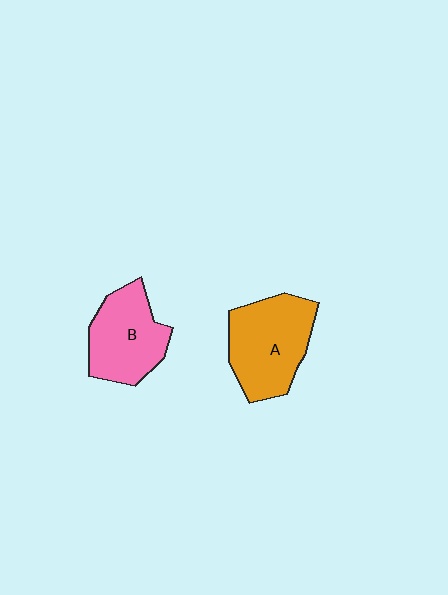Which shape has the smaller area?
Shape B (pink).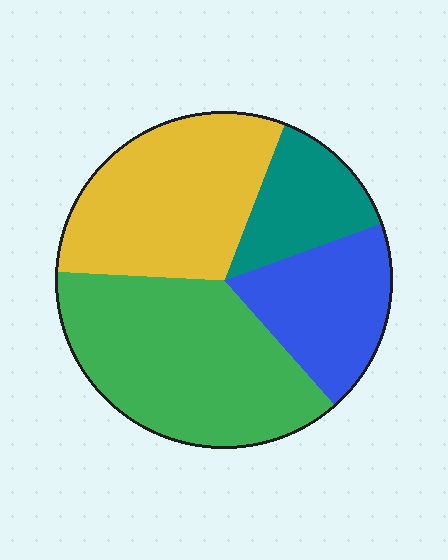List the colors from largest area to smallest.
From largest to smallest: green, yellow, blue, teal.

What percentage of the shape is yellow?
Yellow covers roughly 30% of the shape.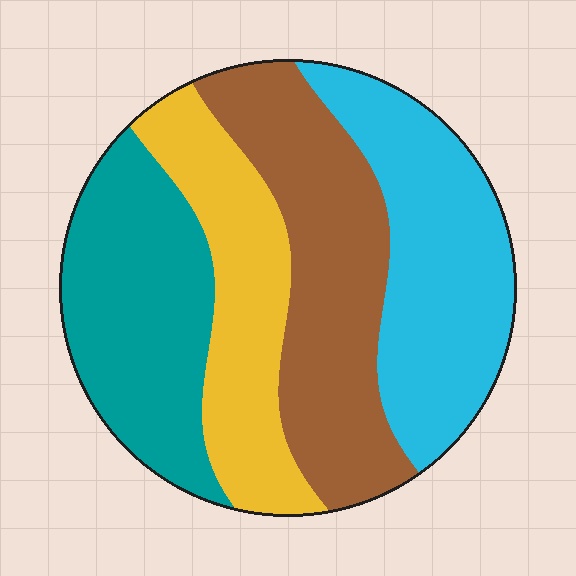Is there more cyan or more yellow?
Cyan.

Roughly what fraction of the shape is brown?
Brown takes up about one quarter (1/4) of the shape.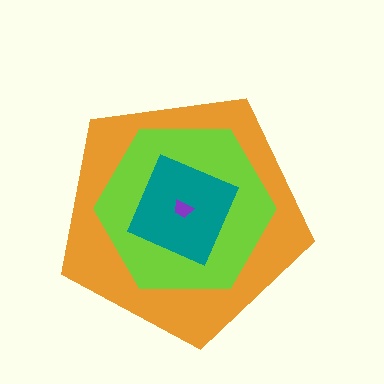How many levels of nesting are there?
4.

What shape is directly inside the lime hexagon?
The teal square.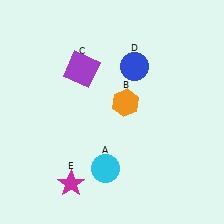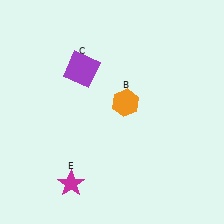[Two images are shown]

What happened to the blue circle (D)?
The blue circle (D) was removed in Image 2. It was in the top-right area of Image 1.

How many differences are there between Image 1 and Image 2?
There are 2 differences between the two images.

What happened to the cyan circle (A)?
The cyan circle (A) was removed in Image 2. It was in the bottom-left area of Image 1.